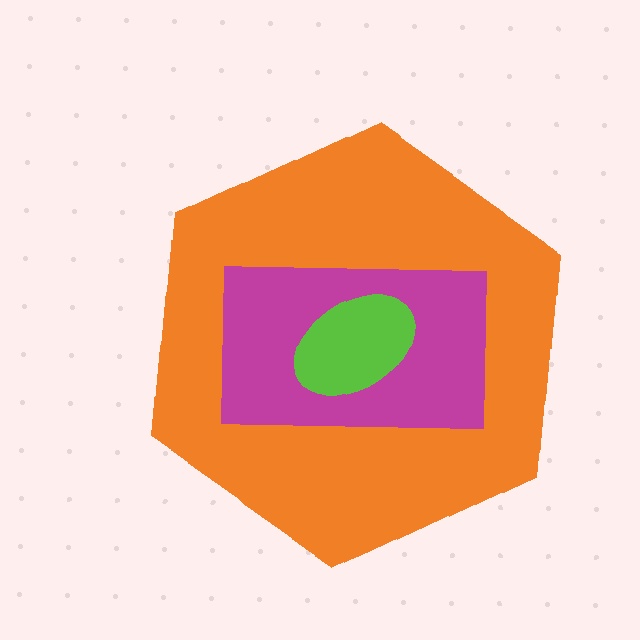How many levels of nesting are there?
3.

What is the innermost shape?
The lime ellipse.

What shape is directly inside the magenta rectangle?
The lime ellipse.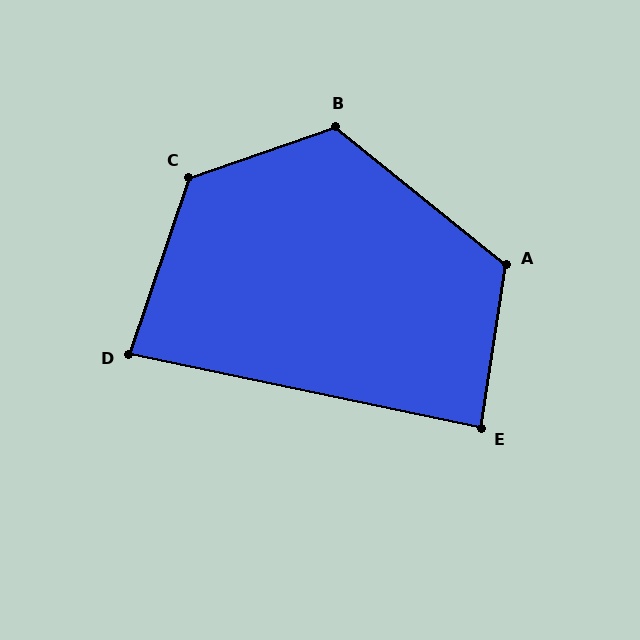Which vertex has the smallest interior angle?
D, at approximately 83 degrees.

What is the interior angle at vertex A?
Approximately 120 degrees (obtuse).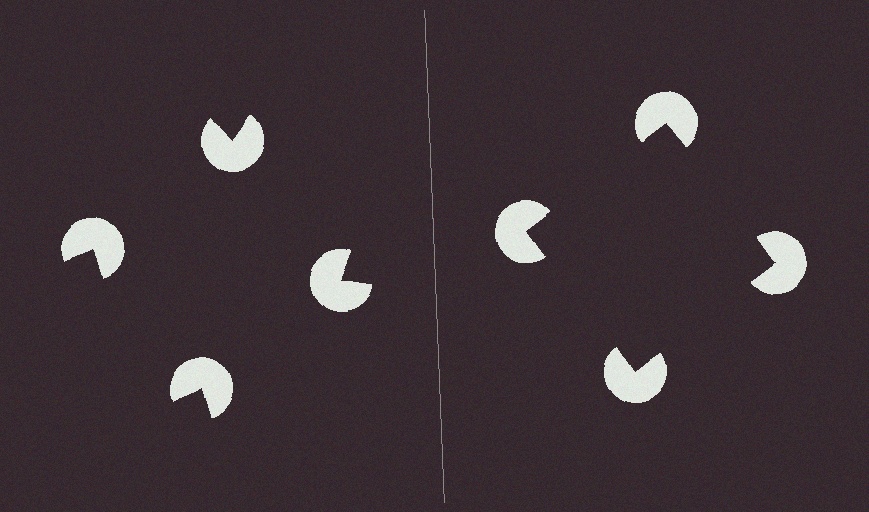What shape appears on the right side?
An illusory square.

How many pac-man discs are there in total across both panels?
8 — 4 on each side.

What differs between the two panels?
The pac-man discs are positioned identically on both sides; only the wedge orientations differ. On the right they align to a square; on the left they are misaligned.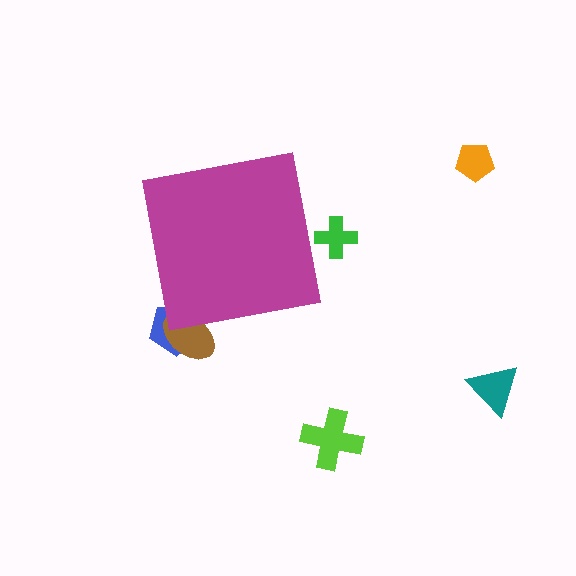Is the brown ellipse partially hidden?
Yes, the brown ellipse is partially hidden behind the magenta square.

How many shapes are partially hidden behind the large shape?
3 shapes are partially hidden.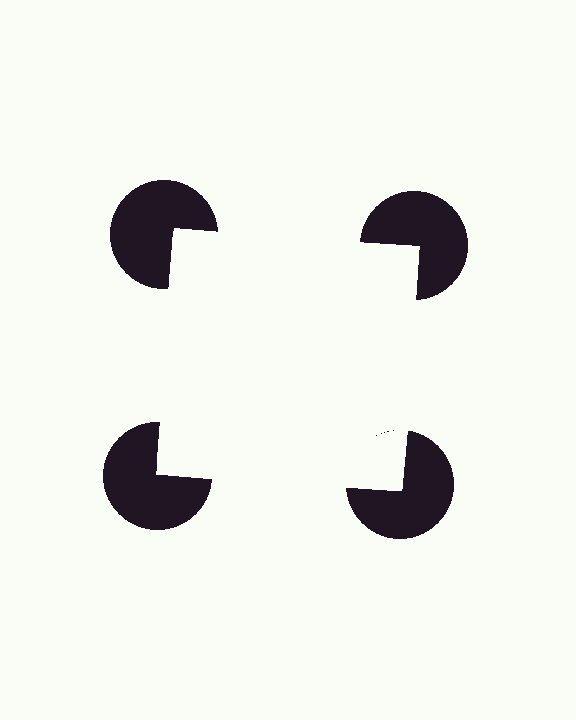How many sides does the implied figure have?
4 sides.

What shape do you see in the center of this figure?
An illusory square — its edges are inferred from the aligned wedge cuts in the pac-man discs, not physically drawn.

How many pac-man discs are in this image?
There are 4 — one at each vertex of the illusory square.